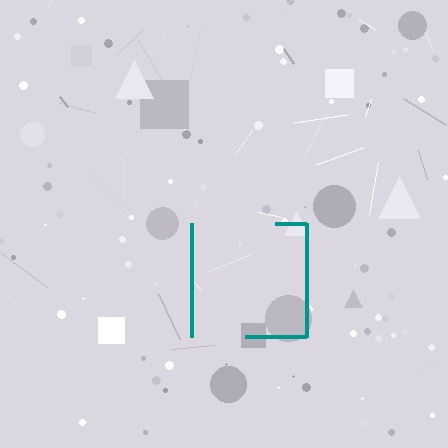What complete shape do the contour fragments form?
The contour fragments form a square.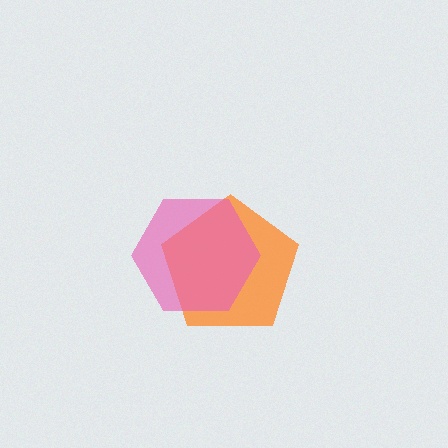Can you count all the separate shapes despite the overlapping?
Yes, there are 2 separate shapes.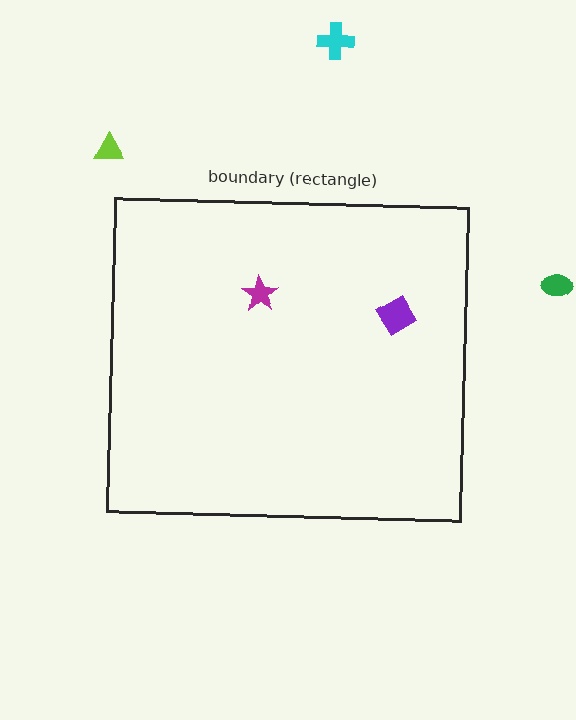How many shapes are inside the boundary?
2 inside, 3 outside.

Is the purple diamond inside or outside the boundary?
Inside.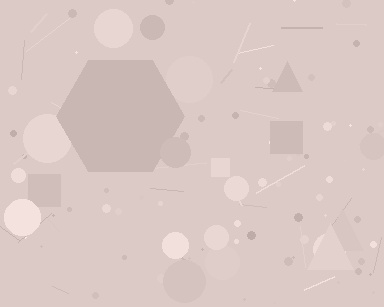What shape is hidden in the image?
A hexagon is hidden in the image.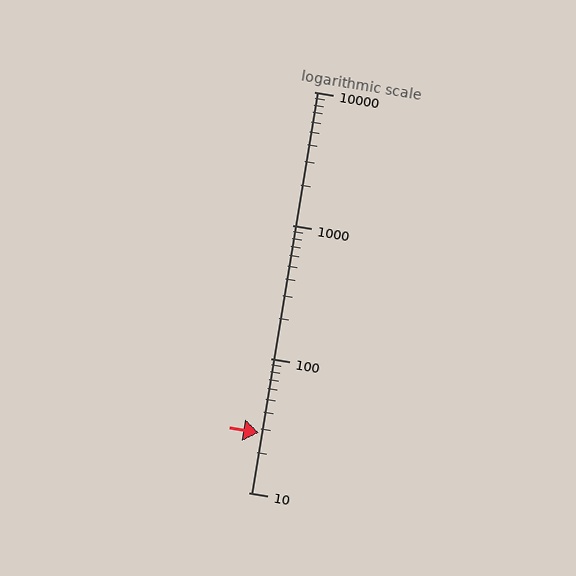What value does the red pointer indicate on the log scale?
The pointer indicates approximately 28.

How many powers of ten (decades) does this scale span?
The scale spans 3 decades, from 10 to 10000.